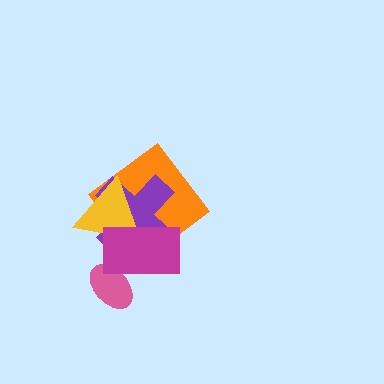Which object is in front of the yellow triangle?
The magenta rectangle is in front of the yellow triangle.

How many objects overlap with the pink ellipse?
1 object overlaps with the pink ellipse.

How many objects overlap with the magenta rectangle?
4 objects overlap with the magenta rectangle.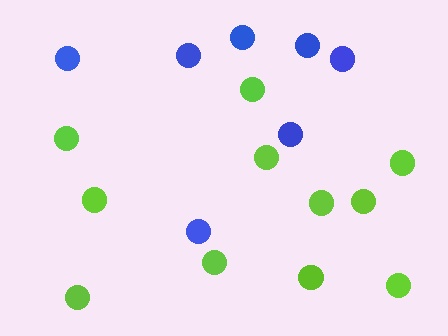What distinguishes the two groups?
There are 2 groups: one group of lime circles (11) and one group of blue circles (7).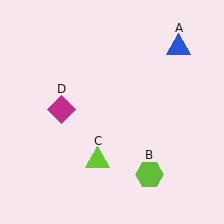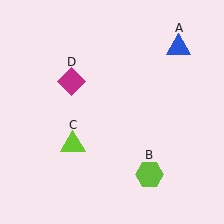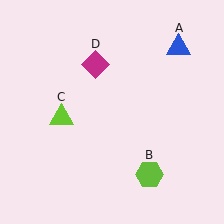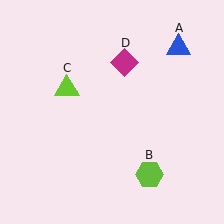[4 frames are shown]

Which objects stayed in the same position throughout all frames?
Blue triangle (object A) and lime hexagon (object B) remained stationary.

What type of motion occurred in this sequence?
The lime triangle (object C), magenta diamond (object D) rotated clockwise around the center of the scene.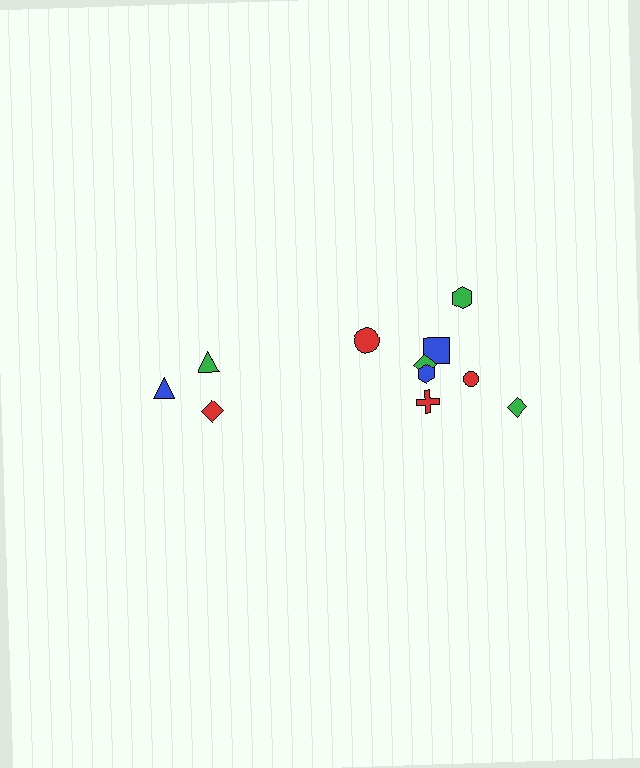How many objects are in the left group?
There are 3 objects.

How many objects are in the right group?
There are 8 objects.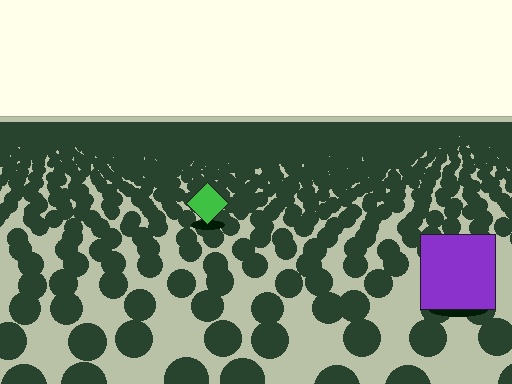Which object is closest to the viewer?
The purple square is closest. The texture marks near it are larger and more spread out.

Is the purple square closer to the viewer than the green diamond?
Yes. The purple square is closer — you can tell from the texture gradient: the ground texture is coarser near it.